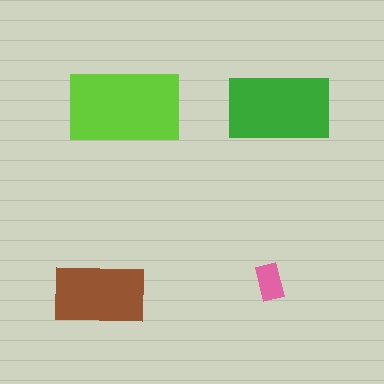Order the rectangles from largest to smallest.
the lime one, the green one, the brown one, the pink one.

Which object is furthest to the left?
The brown rectangle is leftmost.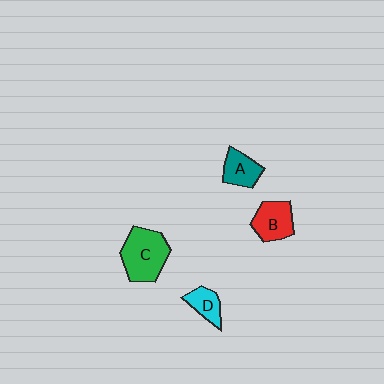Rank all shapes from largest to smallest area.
From largest to smallest: C (green), B (red), A (teal), D (cyan).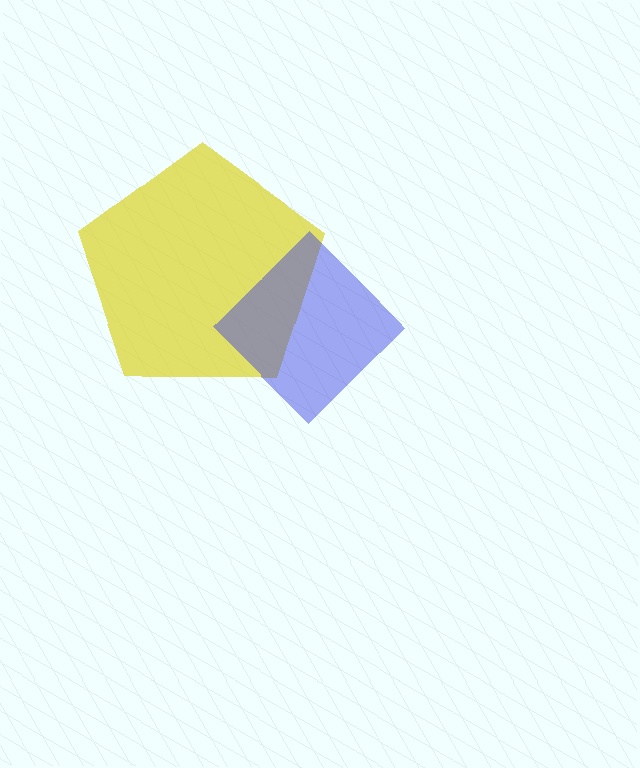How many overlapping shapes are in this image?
There are 2 overlapping shapes in the image.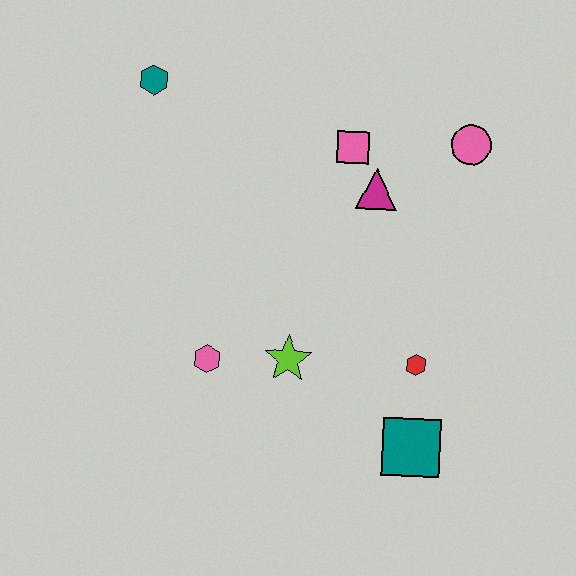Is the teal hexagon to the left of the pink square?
Yes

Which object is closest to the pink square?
The magenta triangle is closest to the pink square.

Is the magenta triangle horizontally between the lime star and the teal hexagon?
No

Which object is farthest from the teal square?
The teal hexagon is farthest from the teal square.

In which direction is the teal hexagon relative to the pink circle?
The teal hexagon is to the left of the pink circle.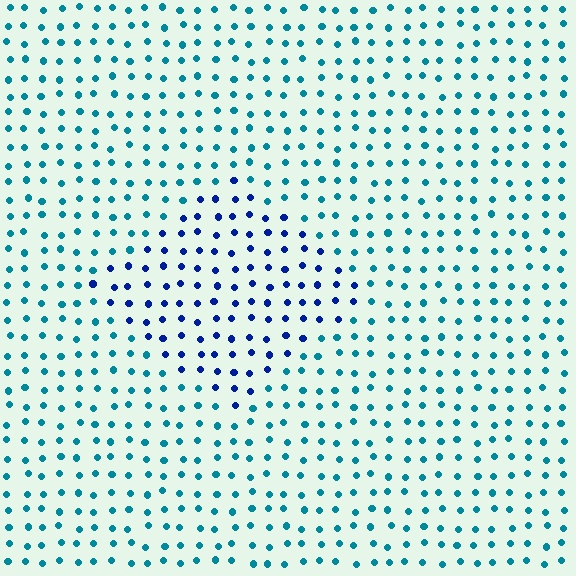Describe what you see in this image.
The image is filled with small teal elements in a uniform arrangement. A diamond-shaped region is visible where the elements are tinted to a slightly different hue, forming a subtle color boundary.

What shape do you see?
I see a diamond.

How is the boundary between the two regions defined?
The boundary is defined purely by a slight shift in hue (about 42 degrees). Spacing, size, and orientation are identical on both sides.